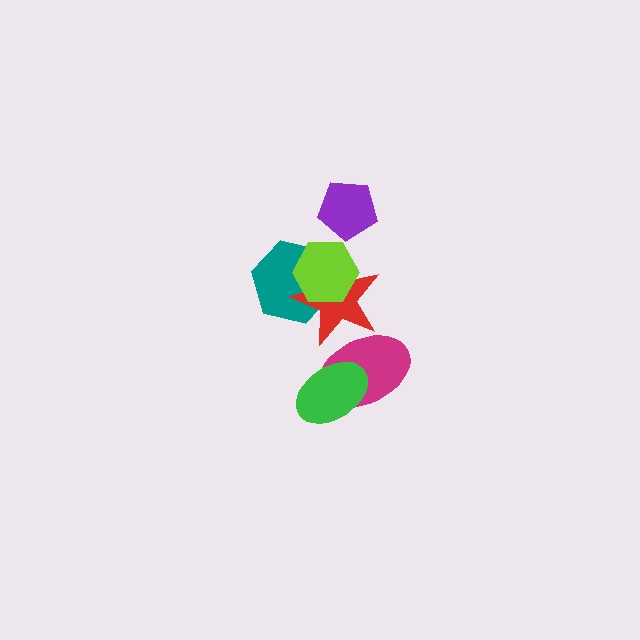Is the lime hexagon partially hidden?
No, no other shape covers it.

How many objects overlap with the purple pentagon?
0 objects overlap with the purple pentagon.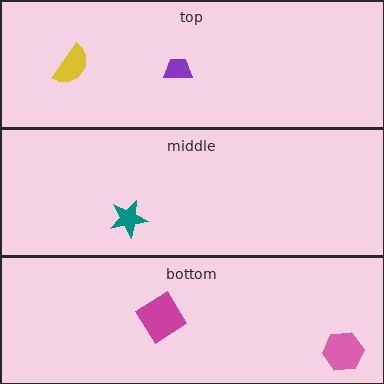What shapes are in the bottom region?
The magenta diamond, the pink hexagon.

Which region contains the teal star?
The middle region.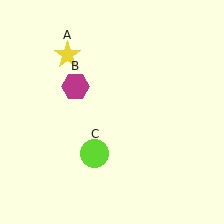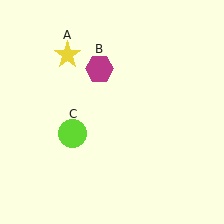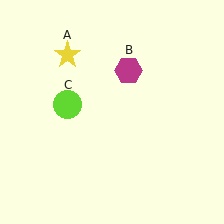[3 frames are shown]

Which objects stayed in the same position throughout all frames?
Yellow star (object A) remained stationary.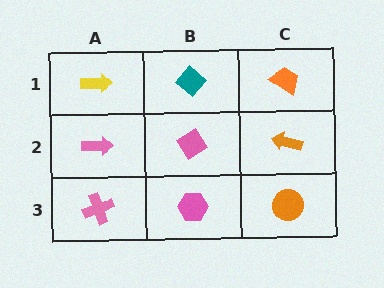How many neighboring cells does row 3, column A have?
2.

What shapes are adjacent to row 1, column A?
A pink arrow (row 2, column A), a teal diamond (row 1, column B).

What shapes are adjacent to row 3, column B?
A pink diamond (row 2, column B), a pink cross (row 3, column A), an orange circle (row 3, column C).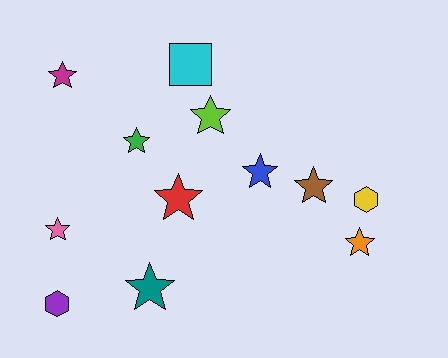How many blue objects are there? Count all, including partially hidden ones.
There is 1 blue object.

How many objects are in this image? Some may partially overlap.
There are 12 objects.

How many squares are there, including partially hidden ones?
There is 1 square.